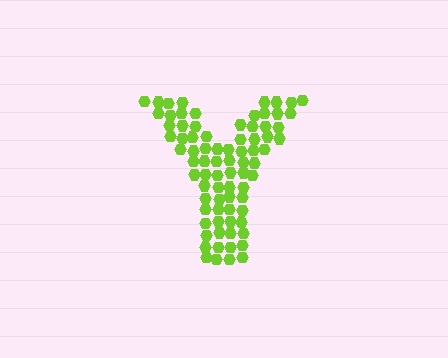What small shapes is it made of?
It is made of small hexagons.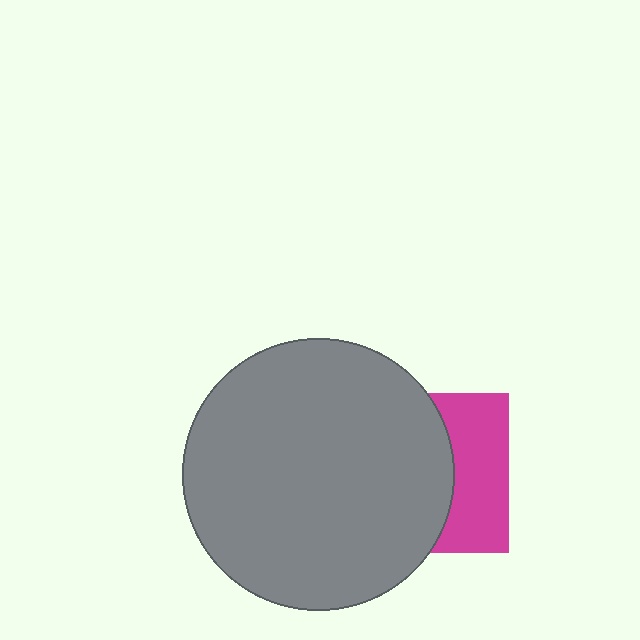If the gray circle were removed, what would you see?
You would see the complete magenta square.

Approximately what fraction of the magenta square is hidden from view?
Roughly 61% of the magenta square is hidden behind the gray circle.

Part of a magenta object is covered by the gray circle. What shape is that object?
It is a square.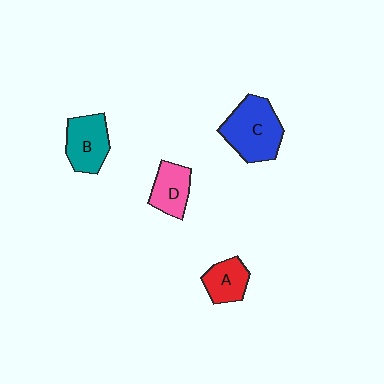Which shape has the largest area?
Shape C (blue).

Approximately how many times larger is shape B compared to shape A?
Approximately 1.3 times.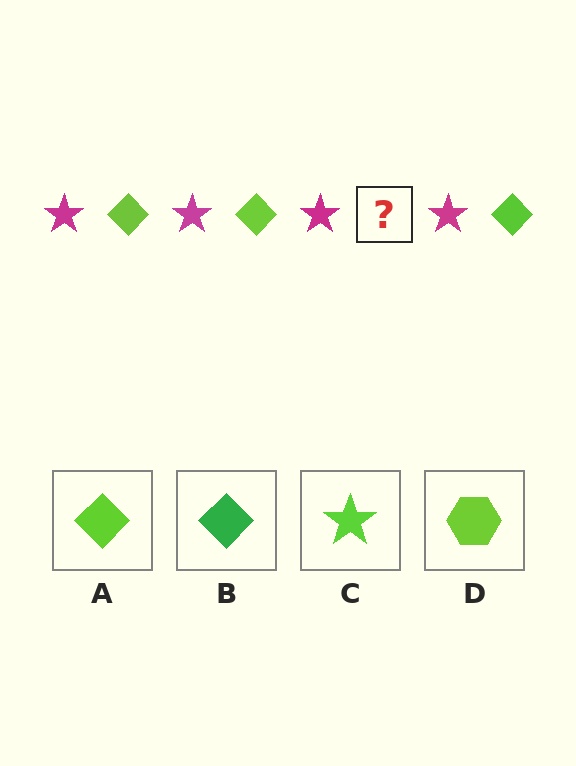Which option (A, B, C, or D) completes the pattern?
A.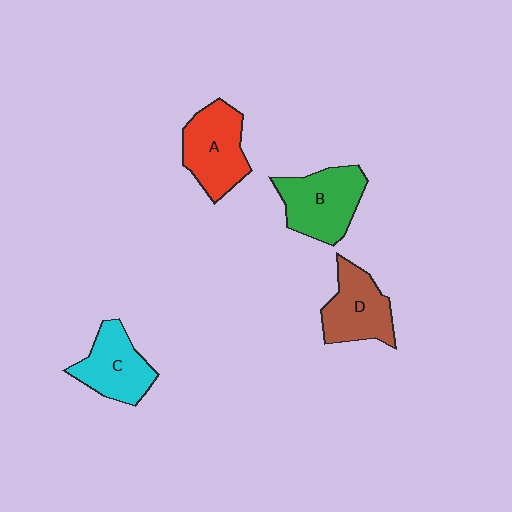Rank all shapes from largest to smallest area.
From largest to smallest: B (green), A (red), D (brown), C (cyan).